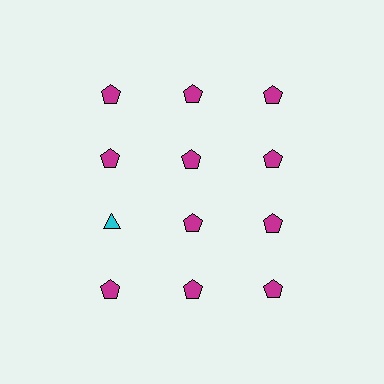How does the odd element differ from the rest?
It differs in both color (cyan instead of magenta) and shape (triangle instead of pentagon).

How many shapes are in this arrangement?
There are 12 shapes arranged in a grid pattern.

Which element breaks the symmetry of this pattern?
The cyan triangle in the third row, leftmost column breaks the symmetry. All other shapes are magenta pentagons.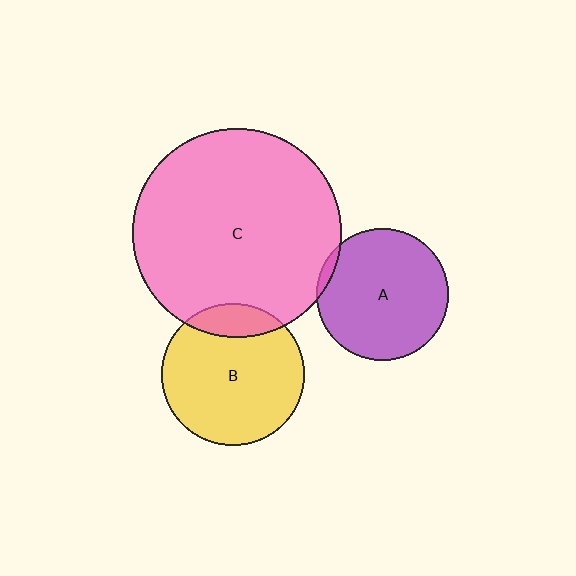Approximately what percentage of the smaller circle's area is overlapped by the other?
Approximately 5%.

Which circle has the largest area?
Circle C (pink).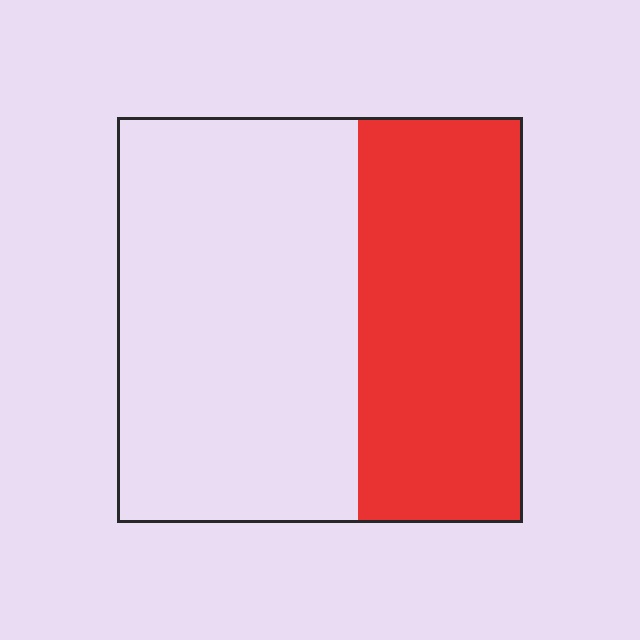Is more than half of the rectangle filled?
No.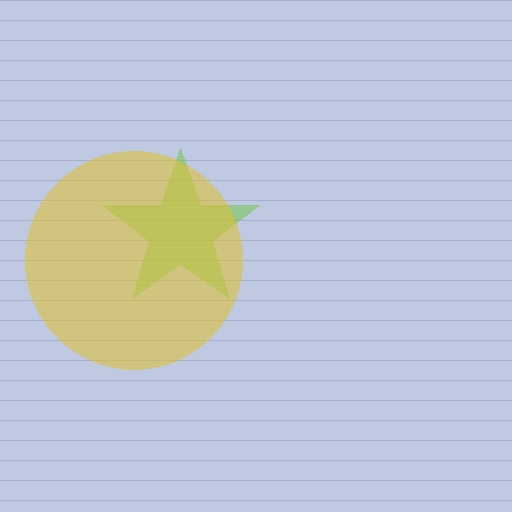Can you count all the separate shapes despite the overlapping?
Yes, there are 2 separate shapes.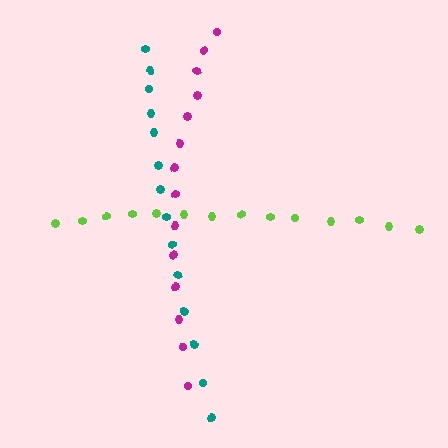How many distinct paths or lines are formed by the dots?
There are 3 distinct paths.